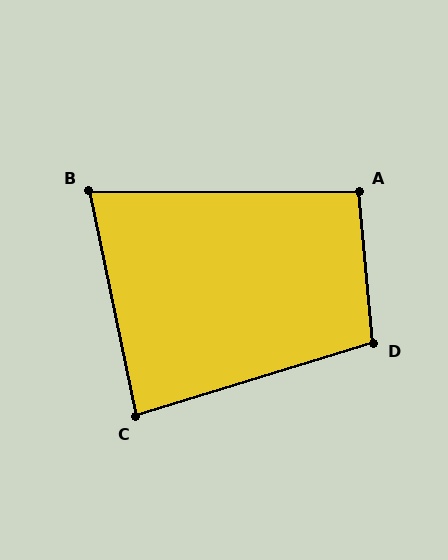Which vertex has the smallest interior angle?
B, at approximately 78 degrees.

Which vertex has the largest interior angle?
D, at approximately 102 degrees.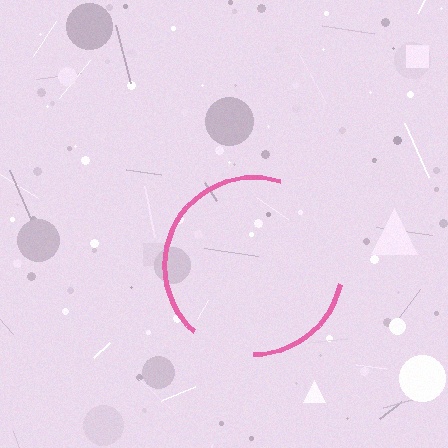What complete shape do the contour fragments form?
The contour fragments form a circle.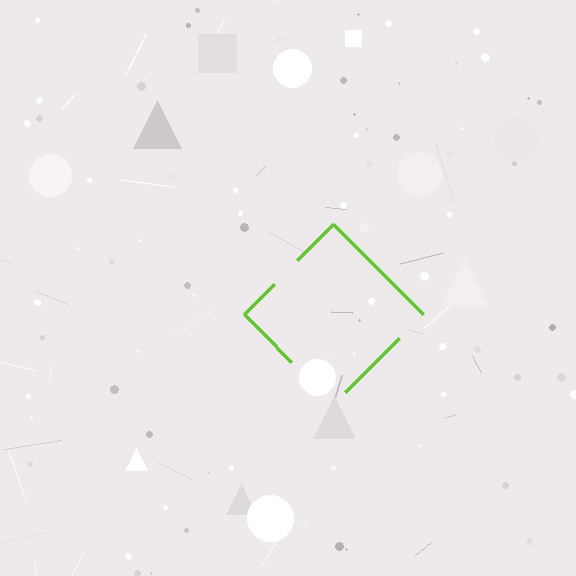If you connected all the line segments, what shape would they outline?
They would outline a diamond.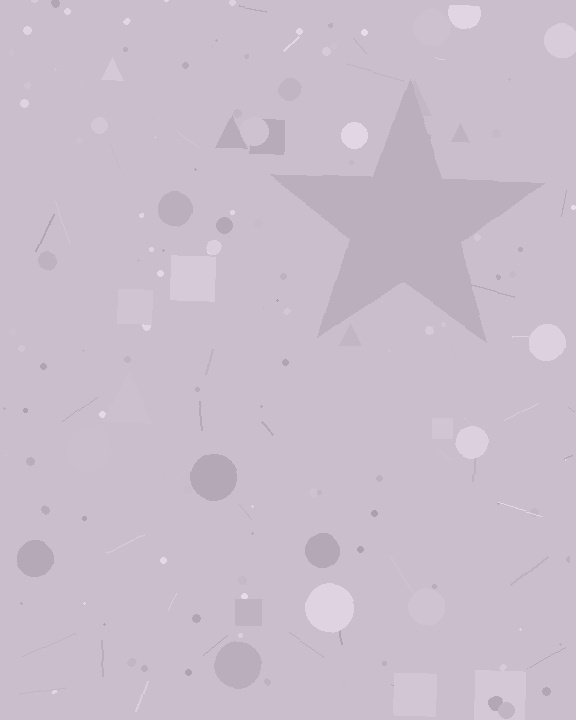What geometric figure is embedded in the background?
A star is embedded in the background.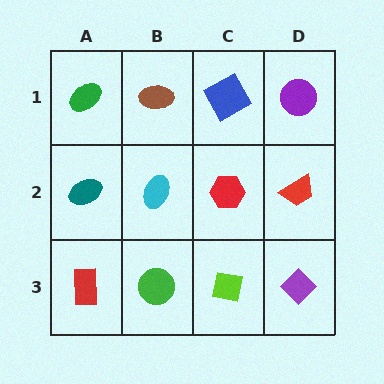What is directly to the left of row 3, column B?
A red rectangle.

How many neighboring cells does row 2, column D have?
3.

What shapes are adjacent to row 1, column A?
A teal ellipse (row 2, column A), a brown ellipse (row 1, column B).